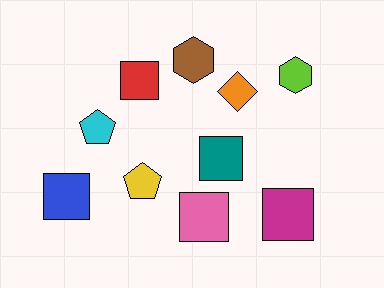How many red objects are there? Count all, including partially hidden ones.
There is 1 red object.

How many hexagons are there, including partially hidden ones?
There are 2 hexagons.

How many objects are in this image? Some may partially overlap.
There are 10 objects.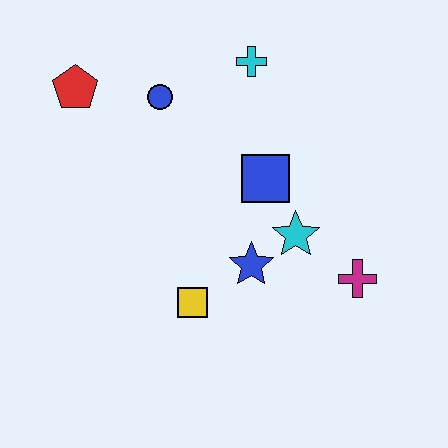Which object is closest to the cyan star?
The blue star is closest to the cyan star.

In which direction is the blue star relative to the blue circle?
The blue star is below the blue circle.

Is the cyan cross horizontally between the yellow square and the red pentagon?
No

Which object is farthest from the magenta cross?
The red pentagon is farthest from the magenta cross.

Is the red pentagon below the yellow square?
No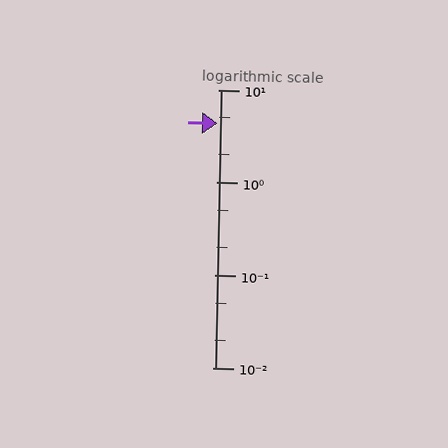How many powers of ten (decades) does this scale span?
The scale spans 3 decades, from 0.01 to 10.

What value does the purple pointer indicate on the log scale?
The pointer indicates approximately 4.3.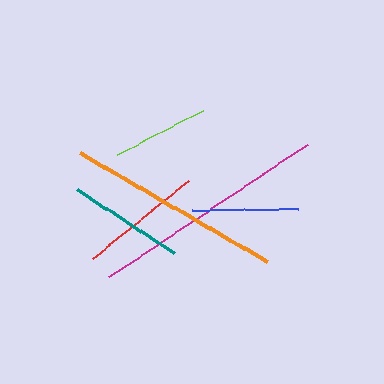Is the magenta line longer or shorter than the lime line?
The magenta line is longer than the lime line.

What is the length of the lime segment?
The lime segment is approximately 96 pixels long.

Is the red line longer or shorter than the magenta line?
The magenta line is longer than the red line.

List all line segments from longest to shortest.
From longest to shortest: magenta, orange, red, teal, blue, lime.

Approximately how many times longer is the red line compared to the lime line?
The red line is approximately 1.3 times the length of the lime line.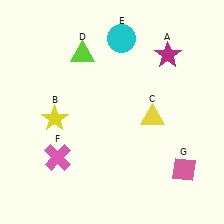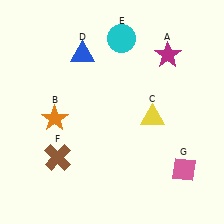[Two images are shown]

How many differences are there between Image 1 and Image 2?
There are 3 differences between the two images.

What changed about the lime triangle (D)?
In Image 1, D is lime. In Image 2, it changed to blue.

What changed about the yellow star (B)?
In Image 1, B is yellow. In Image 2, it changed to orange.